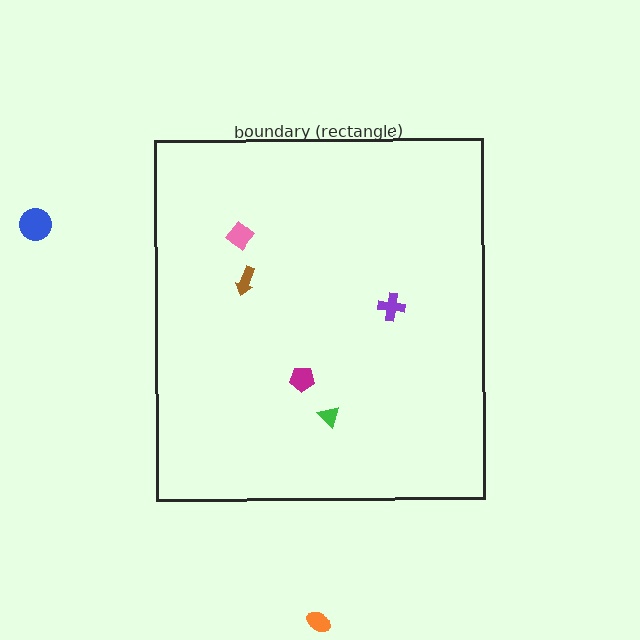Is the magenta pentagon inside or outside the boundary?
Inside.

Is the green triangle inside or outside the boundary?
Inside.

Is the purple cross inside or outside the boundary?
Inside.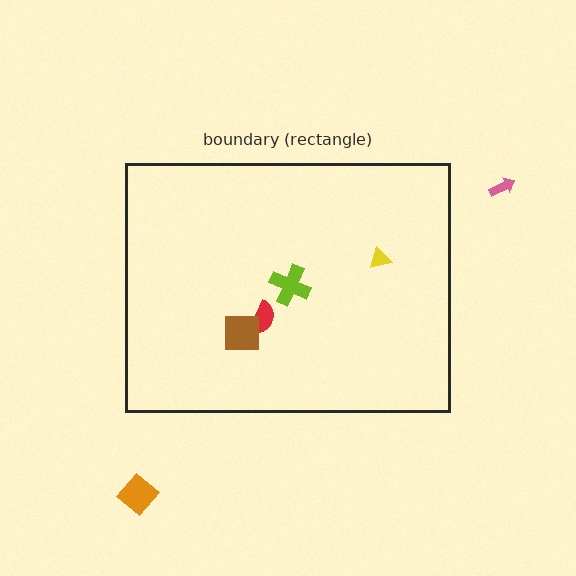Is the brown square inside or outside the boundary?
Inside.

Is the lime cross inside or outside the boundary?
Inside.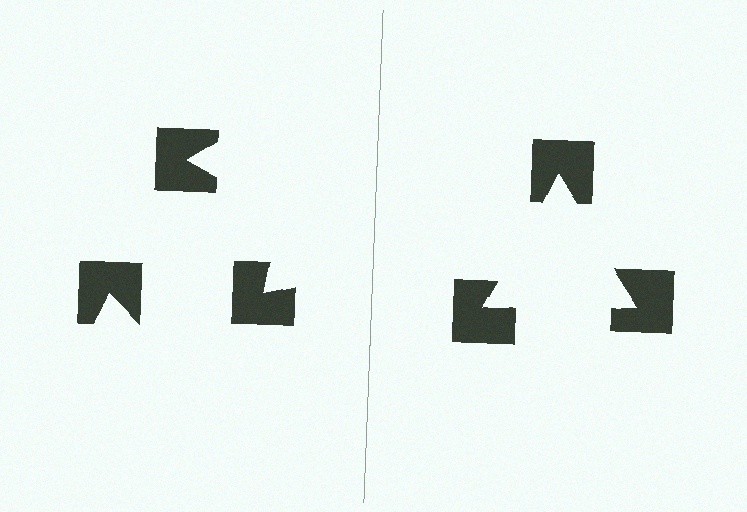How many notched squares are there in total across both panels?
6 — 3 on each side.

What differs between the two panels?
The notched squares are positioned identically on both sides; only the wedge orientations differ. On the right they align to a triangle; on the left they are misaligned.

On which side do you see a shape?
An illusory triangle appears on the right side. On the left side the wedge cuts are rotated, so no coherent shape forms.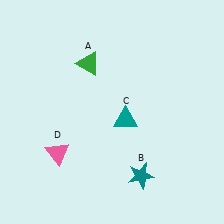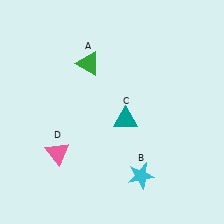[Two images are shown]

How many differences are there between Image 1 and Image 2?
There is 1 difference between the two images.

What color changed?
The star (B) changed from teal in Image 1 to cyan in Image 2.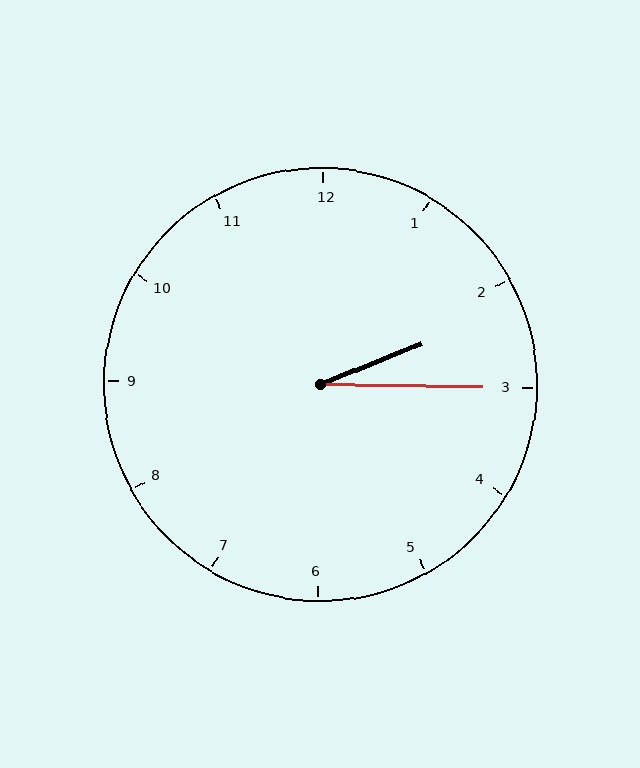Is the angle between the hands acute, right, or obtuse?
It is acute.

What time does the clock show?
2:15.